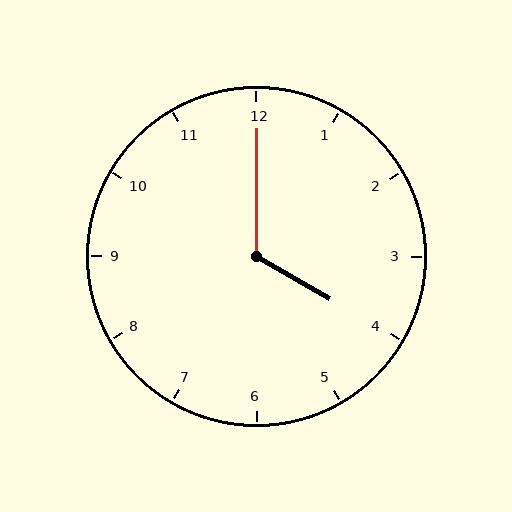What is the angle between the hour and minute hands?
Approximately 120 degrees.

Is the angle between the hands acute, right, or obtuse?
It is obtuse.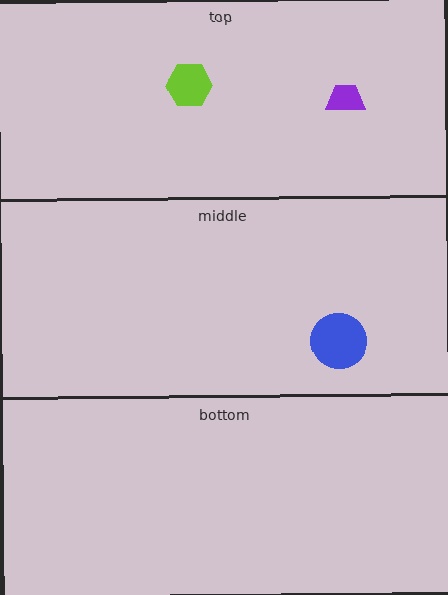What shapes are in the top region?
The lime hexagon, the purple trapezoid.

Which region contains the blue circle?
The middle region.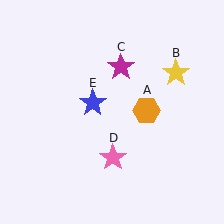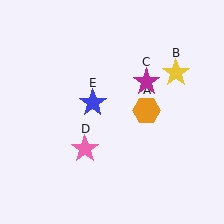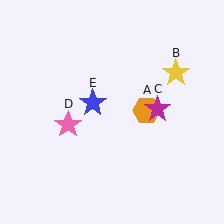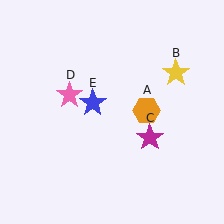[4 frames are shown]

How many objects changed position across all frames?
2 objects changed position: magenta star (object C), pink star (object D).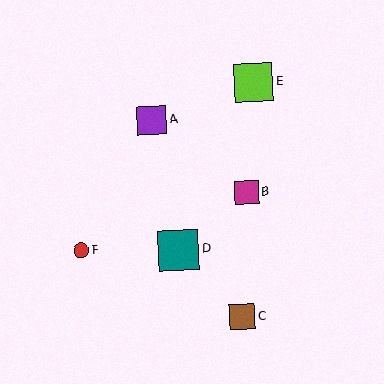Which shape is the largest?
The teal square (labeled D) is the largest.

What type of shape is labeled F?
Shape F is a red circle.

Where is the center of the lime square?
The center of the lime square is at (254, 82).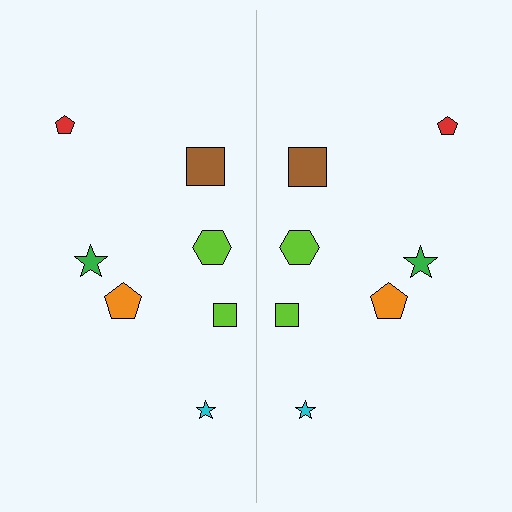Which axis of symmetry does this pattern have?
The pattern has a vertical axis of symmetry running through the center of the image.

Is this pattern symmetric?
Yes, this pattern has bilateral (reflection) symmetry.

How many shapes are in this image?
There are 14 shapes in this image.